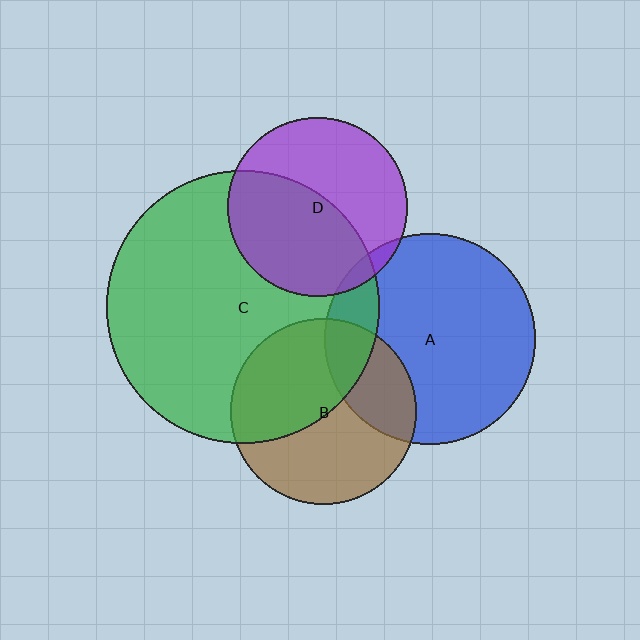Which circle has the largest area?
Circle C (green).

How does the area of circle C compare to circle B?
Approximately 2.2 times.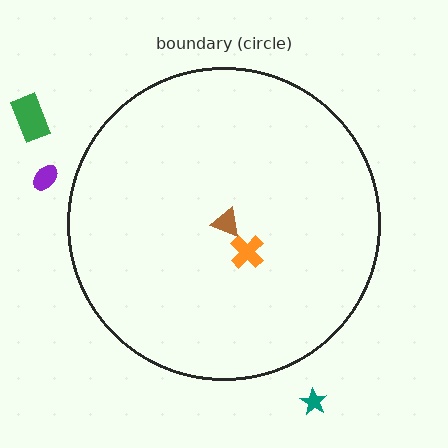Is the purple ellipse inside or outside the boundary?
Outside.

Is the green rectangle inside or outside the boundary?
Outside.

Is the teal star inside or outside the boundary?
Outside.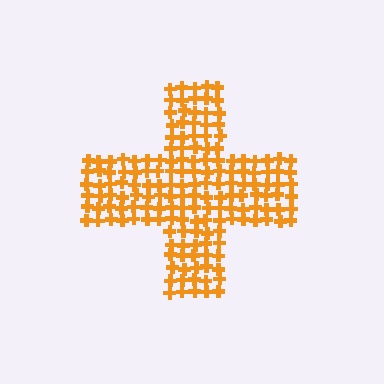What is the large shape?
The large shape is a cross.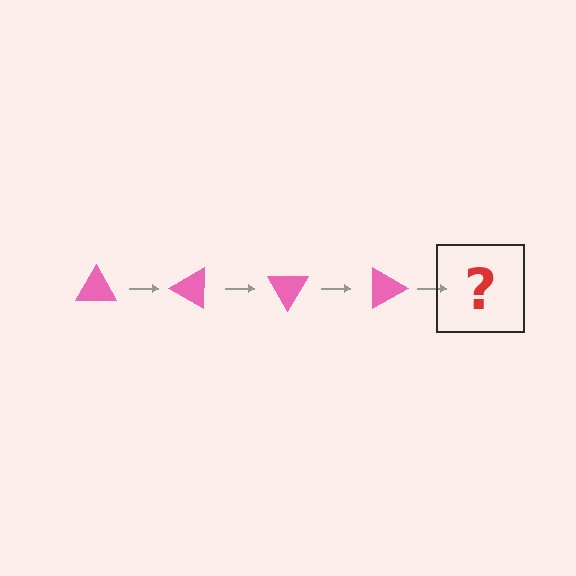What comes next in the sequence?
The next element should be a pink triangle rotated 120 degrees.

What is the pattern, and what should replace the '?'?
The pattern is that the triangle rotates 30 degrees each step. The '?' should be a pink triangle rotated 120 degrees.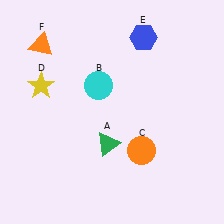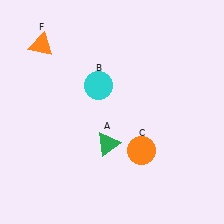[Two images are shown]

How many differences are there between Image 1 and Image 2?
There are 2 differences between the two images.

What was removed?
The yellow star (D), the blue hexagon (E) were removed in Image 2.